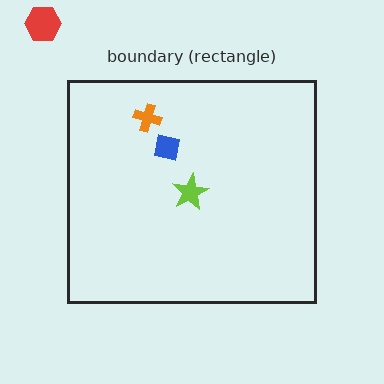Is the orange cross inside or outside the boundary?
Inside.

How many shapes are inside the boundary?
3 inside, 1 outside.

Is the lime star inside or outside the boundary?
Inside.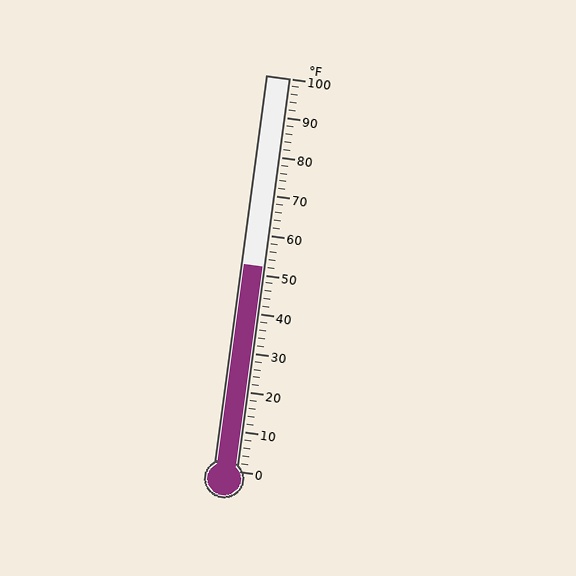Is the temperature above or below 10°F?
The temperature is above 10°F.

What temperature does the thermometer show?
The thermometer shows approximately 52°F.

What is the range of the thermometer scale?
The thermometer scale ranges from 0°F to 100°F.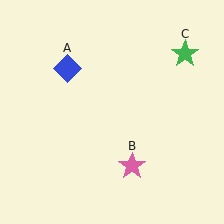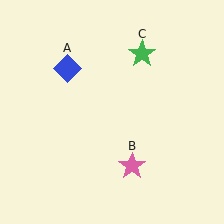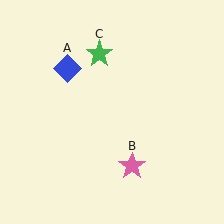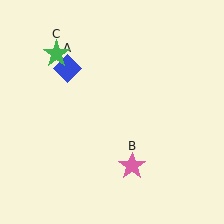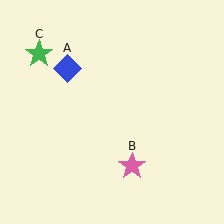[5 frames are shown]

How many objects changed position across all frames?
1 object changed position: green star (object C).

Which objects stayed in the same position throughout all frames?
Blue diamond (object A) and pink star (object B) remained stationary.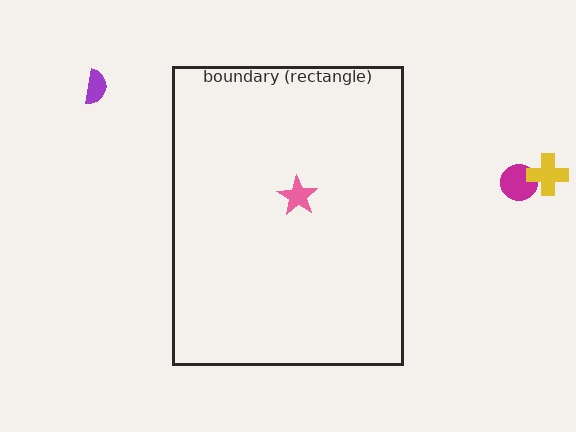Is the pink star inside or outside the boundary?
Inside.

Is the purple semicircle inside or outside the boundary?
Outside.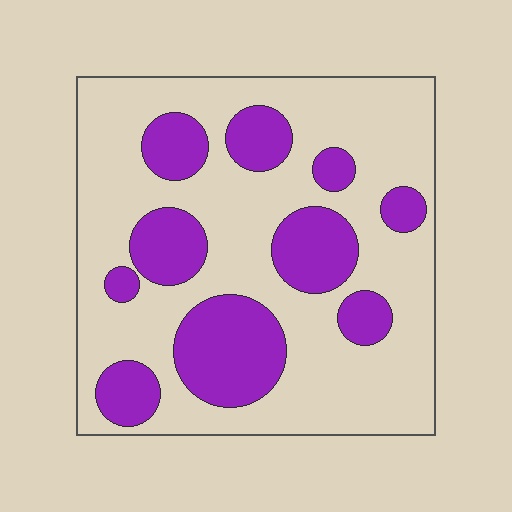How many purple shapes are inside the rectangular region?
10.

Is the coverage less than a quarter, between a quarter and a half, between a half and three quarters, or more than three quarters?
Between a quarter and a half.